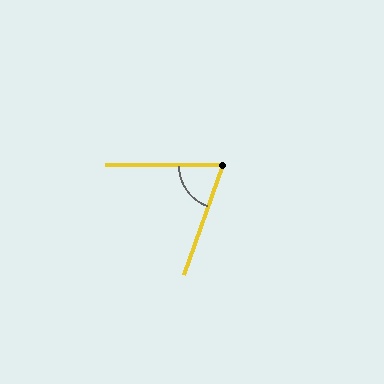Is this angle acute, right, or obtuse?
It is acute.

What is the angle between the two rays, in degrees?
Approximately 70 degrees.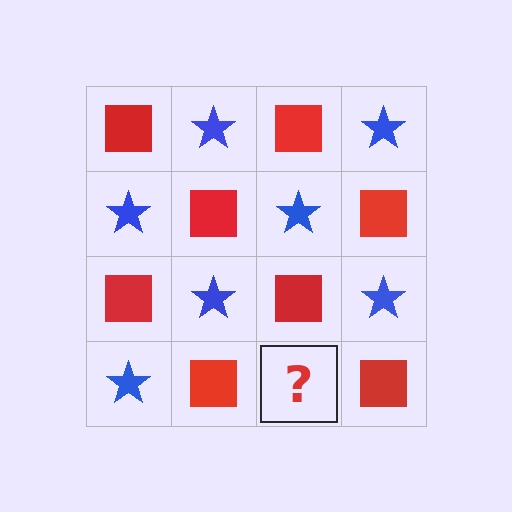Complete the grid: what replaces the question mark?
The question mark should be replaced with a blue star.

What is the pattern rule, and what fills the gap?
The rule is that it alternates red square and blue star in a checkerboard pattern. The gap should be filled with a blue star.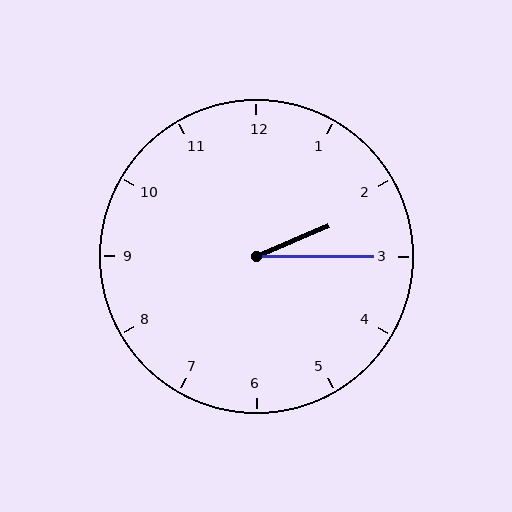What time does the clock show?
2:15.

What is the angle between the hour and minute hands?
Approximately 22 degrees.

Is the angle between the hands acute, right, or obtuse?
It is acute.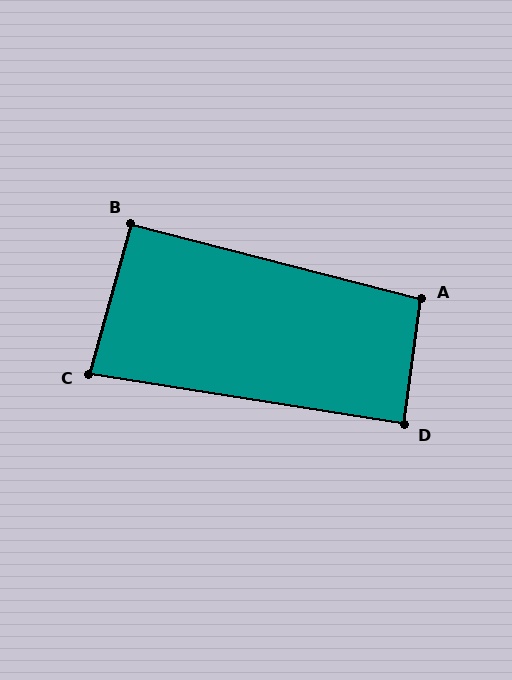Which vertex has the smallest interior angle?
C, at approximately 83 degrees.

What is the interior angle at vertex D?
Approximately 89 degrees (approximately right).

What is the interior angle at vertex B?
Approximately 91 degrees (approximately right).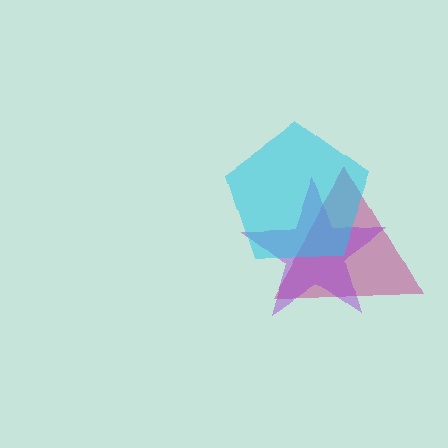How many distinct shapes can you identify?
There are 3 distinct shapes: a magenta triangle, a purple star, a cyan pentagon.